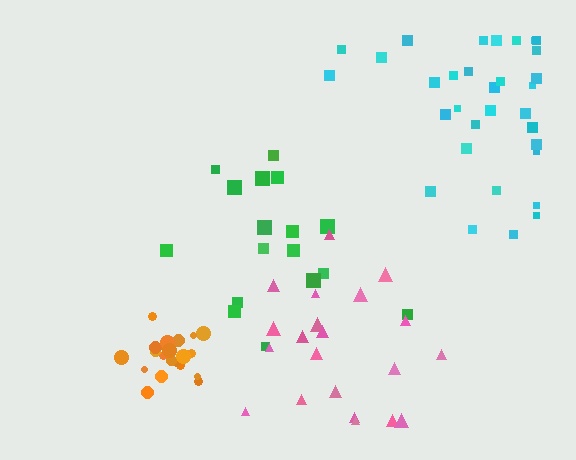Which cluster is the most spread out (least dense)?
Green.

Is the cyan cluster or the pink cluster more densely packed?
Pink.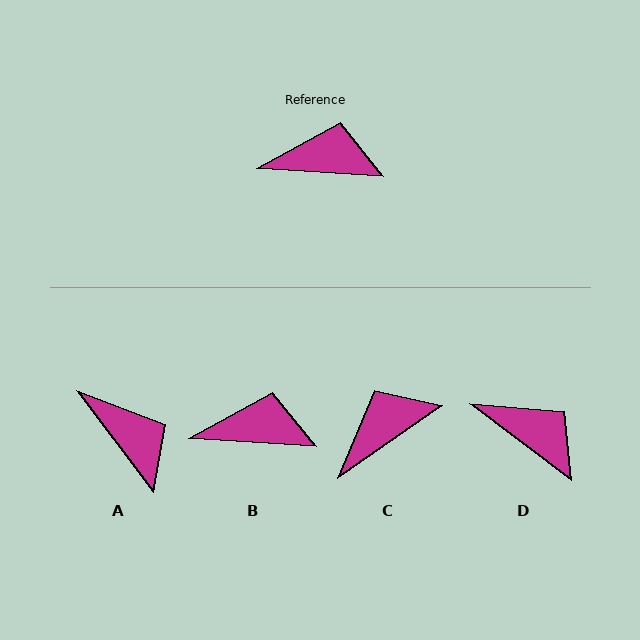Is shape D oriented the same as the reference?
No, it is off by about 33 degrees.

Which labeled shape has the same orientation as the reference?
B.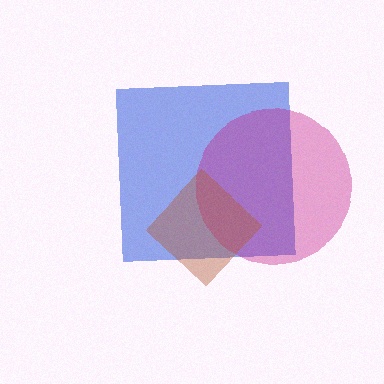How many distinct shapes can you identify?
There are 3 distinct shapes: a blue square, a magenta circle, a brown diamond.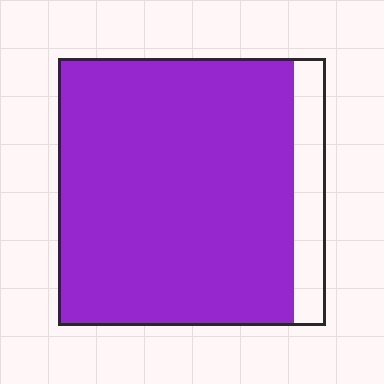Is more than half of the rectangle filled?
Yes.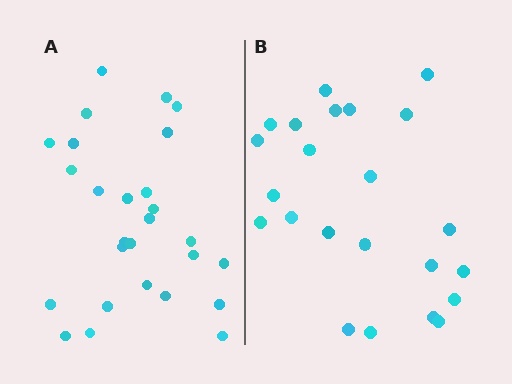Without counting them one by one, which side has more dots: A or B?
Region A (the left region) has more dots.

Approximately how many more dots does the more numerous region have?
Region A has about 4 more dots than region B.